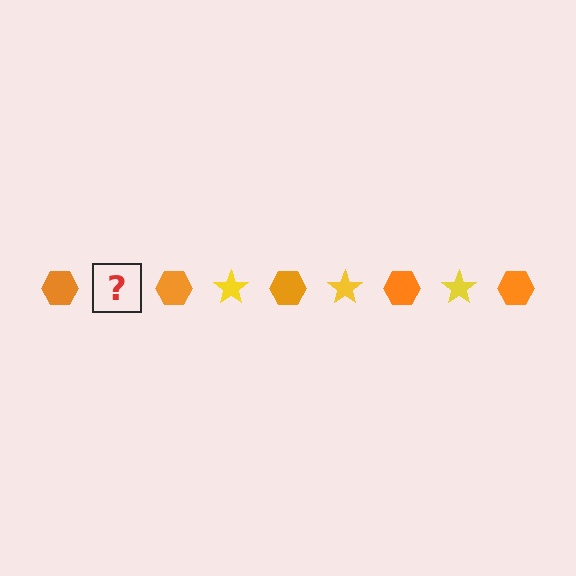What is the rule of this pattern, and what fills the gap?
The rule is that the pattern alternates between orange hexagon and yellow star. The gap should be filled with a yellow star.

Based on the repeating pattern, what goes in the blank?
The blank should be a yellow star.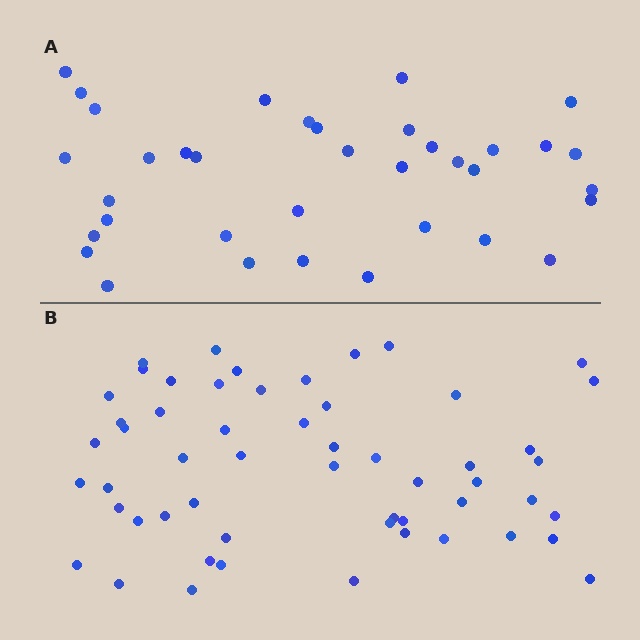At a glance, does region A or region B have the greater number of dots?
Region B (the bottom region) has more dots.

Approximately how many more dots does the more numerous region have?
Region B has approximately 20 more dots than region A.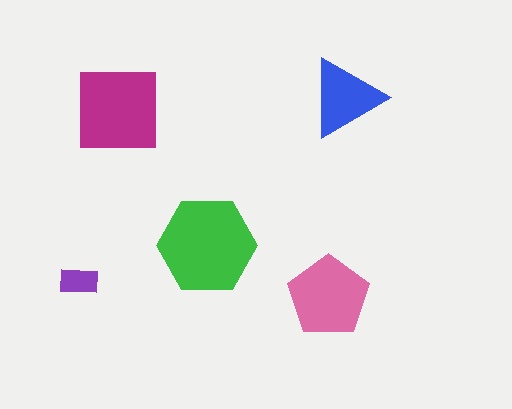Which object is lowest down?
The pink pentagon is bottommost.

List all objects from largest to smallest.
The green hexagon, the magenta square, the pink pentagon, the blue triangle, the purple rectangle.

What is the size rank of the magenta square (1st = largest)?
2nd.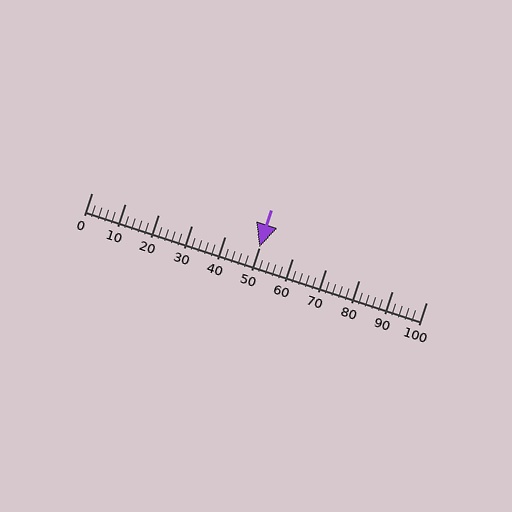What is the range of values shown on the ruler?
The ruler shows values from 0 to 100.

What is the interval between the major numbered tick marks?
The major tick marks are spaced 10 units apart.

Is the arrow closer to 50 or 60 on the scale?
The arrow is closer to 50.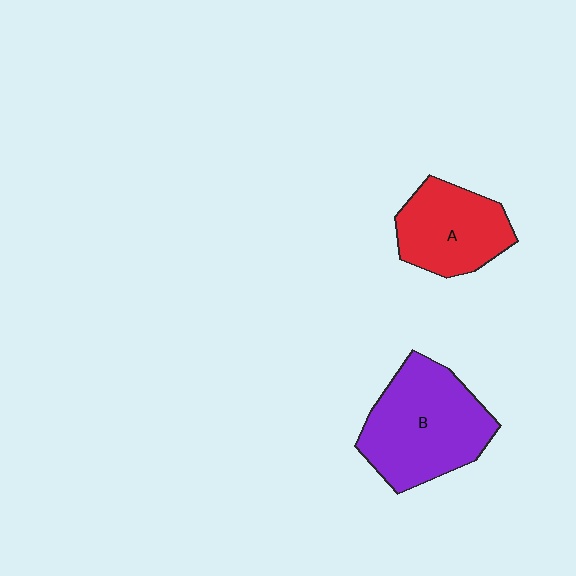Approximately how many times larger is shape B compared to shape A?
Approximately 1.4 times.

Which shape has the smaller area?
Shape A (red).